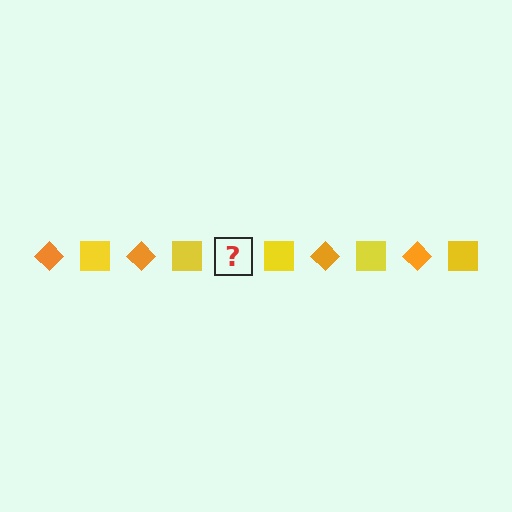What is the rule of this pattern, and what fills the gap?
The rule is that the pattern alternates between orange diamond and yellow square. The gap should be filled with an orange diamond.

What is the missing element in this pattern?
The missing element is an orange diamond.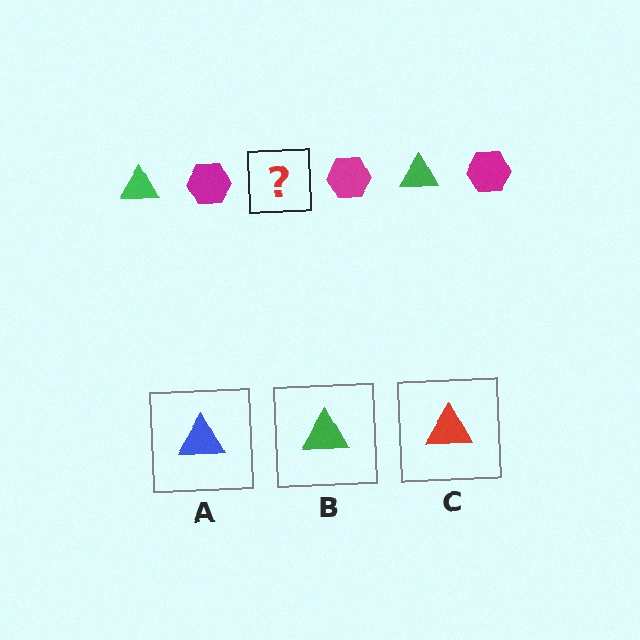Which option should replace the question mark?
Option B.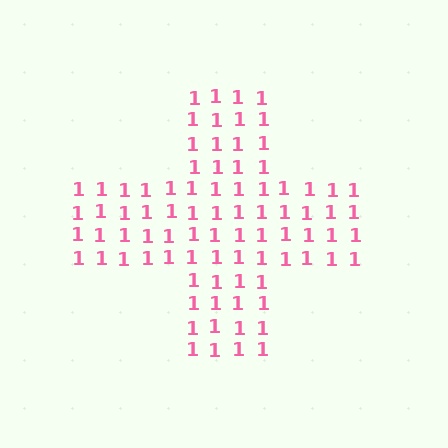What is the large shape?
The large shape is a cross.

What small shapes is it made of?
It is made of small digit 1's.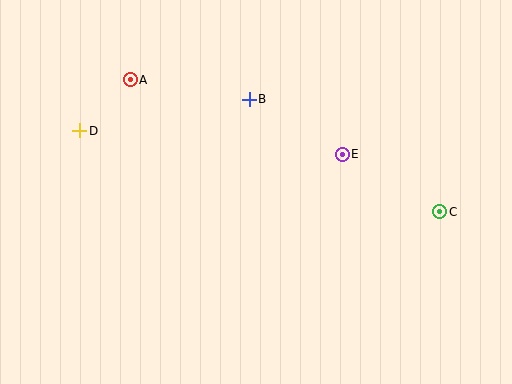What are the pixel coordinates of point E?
Point E is at (342, 154).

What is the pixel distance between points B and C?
The distance between B and C is 221 pixels.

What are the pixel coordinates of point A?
Point A is at (130, 80).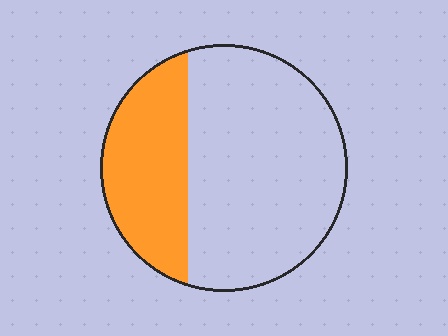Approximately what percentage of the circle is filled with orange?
Approximately 30%.